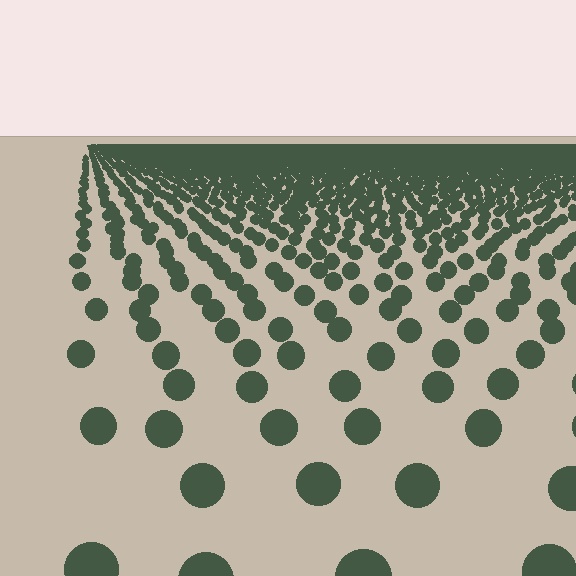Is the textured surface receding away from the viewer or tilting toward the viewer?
The surface is receding away from the viewer. Texture elements get smaller and denser toward the top.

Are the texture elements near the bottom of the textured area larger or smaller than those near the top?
Larger. Near the bottom, elements are closer to the viewer and appear at a bigger on-screen size.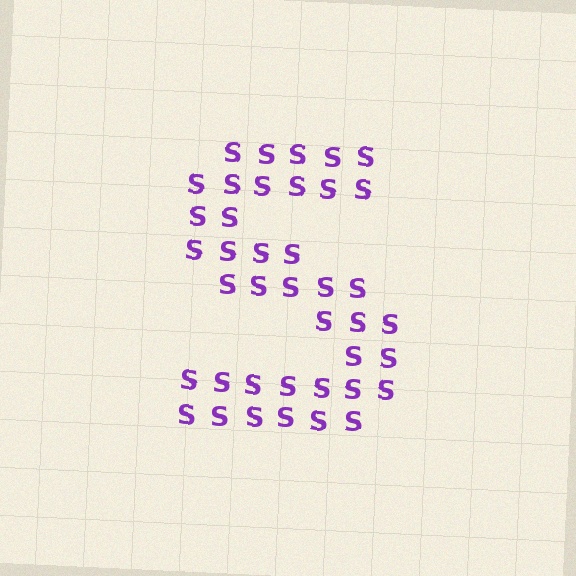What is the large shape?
The large shape is the letter S.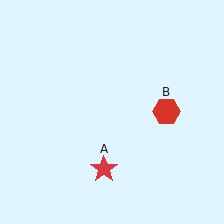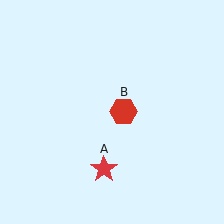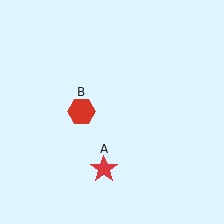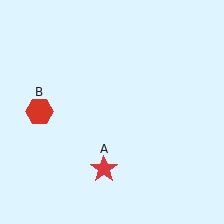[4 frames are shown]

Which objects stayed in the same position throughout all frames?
Red star (object A) remained stationary.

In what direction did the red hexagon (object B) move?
The red hexagon (object B) moved left.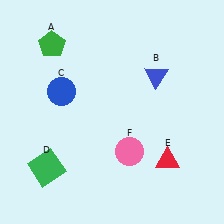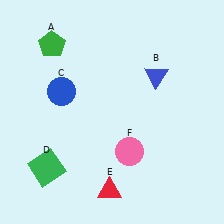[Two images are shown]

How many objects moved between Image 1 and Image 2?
1 object moved between the two images.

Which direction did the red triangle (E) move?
The red triangle (E) moved left.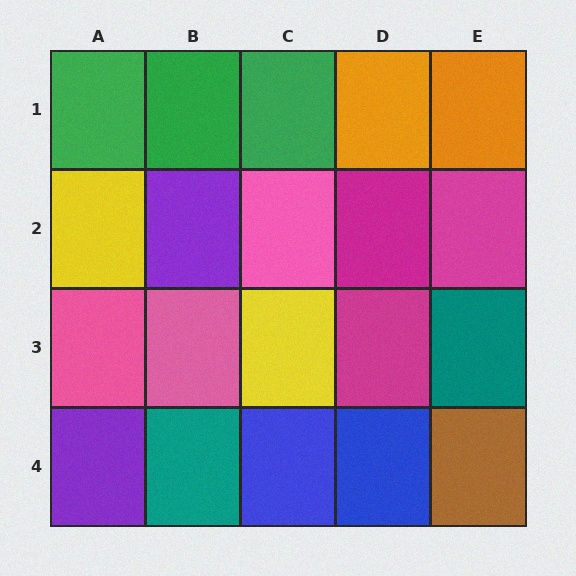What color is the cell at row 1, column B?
Green.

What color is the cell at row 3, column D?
Magenta.